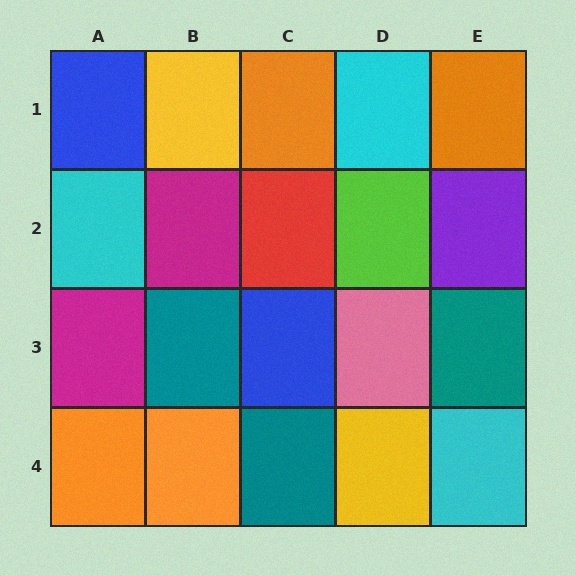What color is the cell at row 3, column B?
Teal.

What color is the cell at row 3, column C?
Blue.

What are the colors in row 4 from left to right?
Orange, orange, teal, yellow, cyan.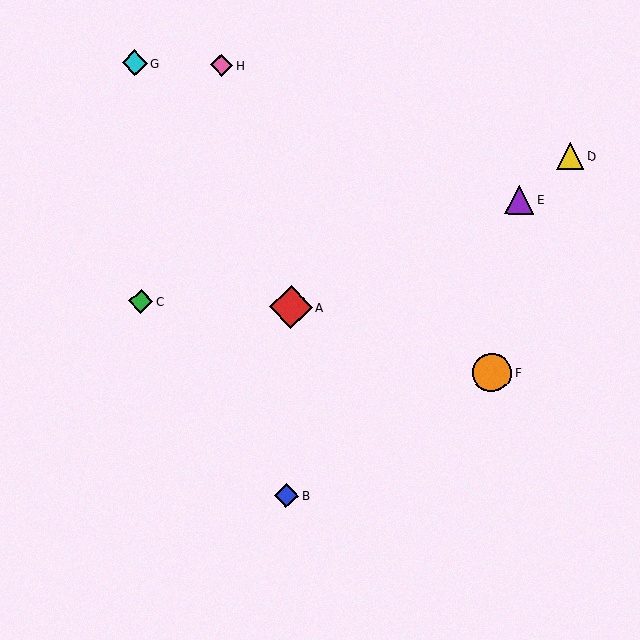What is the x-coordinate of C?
Object C is at x≈141.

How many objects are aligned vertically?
2 objects (A, B) are aligned vertically.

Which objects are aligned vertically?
Objects A, B are aligned vertically.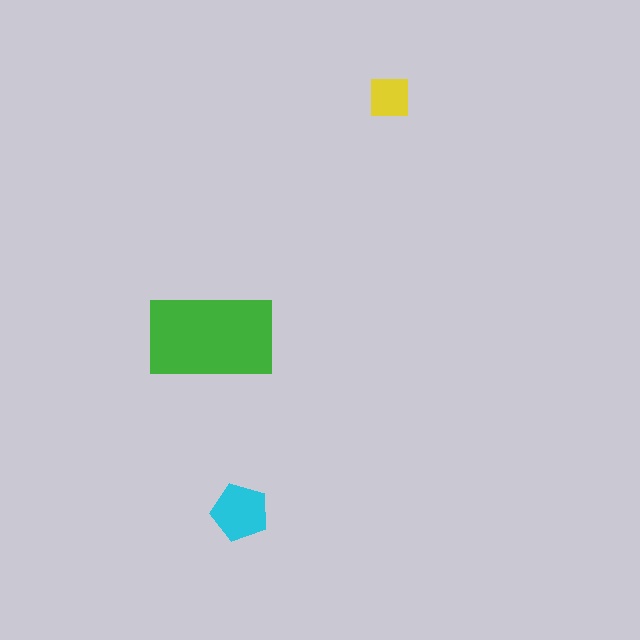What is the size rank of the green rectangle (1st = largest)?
1st.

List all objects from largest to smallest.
The green rectangle, the cyan pentagon, the yellow square.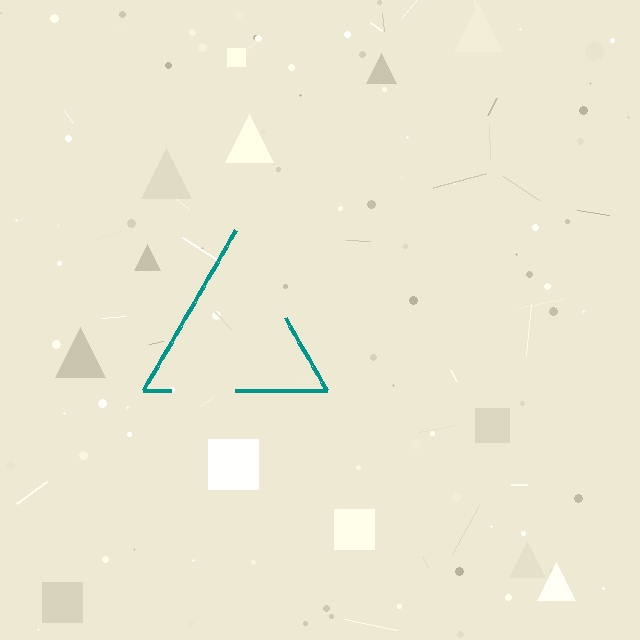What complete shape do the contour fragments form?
The contour fragments form a triangle.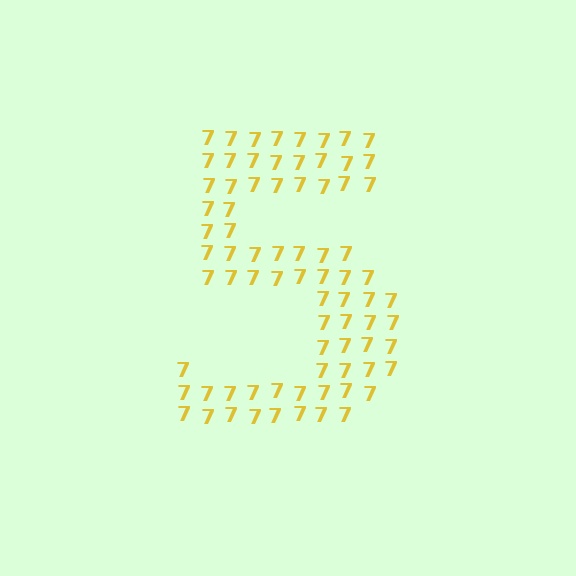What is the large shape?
The large shape is the digit 5.